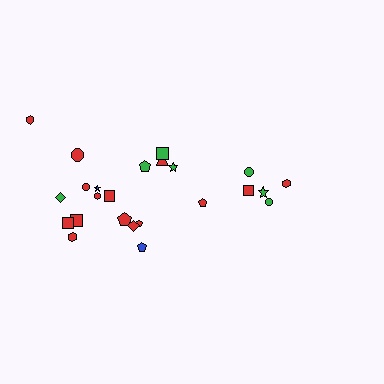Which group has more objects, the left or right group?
The left group.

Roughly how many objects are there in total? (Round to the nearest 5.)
Roughly 25 objects in total.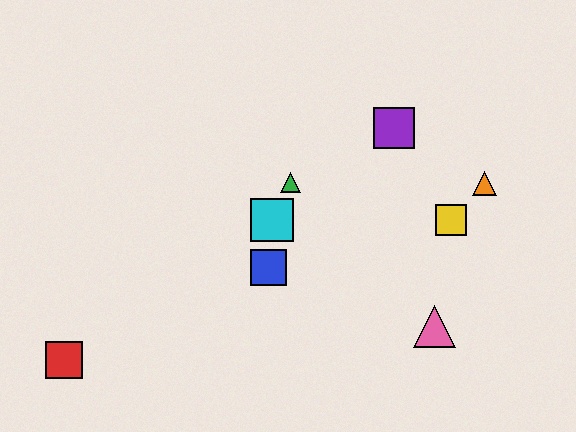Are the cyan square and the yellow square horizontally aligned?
Yes, both are at y≈220.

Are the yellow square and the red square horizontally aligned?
No, the yellow square is at y≈220 and the red square is at y≈360.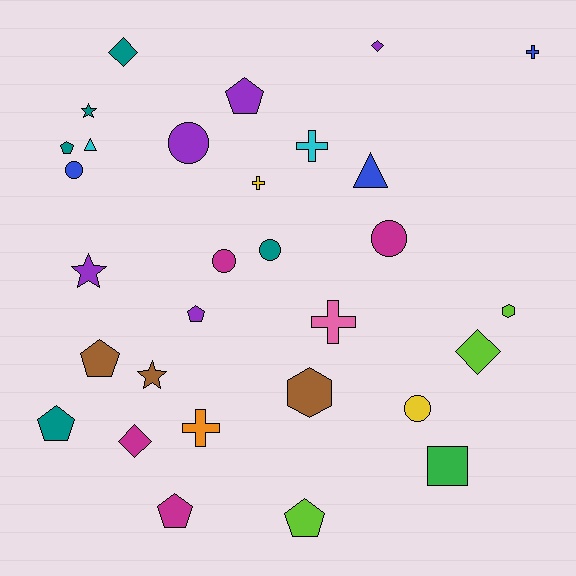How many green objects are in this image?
There is 1 green object.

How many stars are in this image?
There are 3 stars.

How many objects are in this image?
There are 30 objects.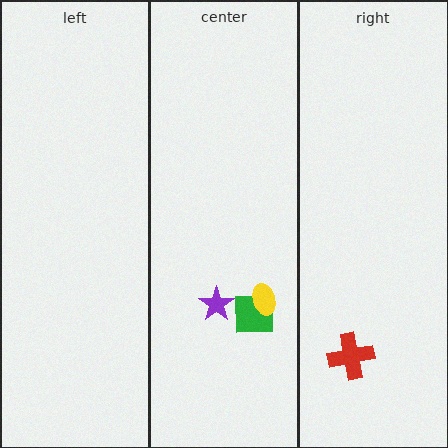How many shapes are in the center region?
3.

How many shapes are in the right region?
1.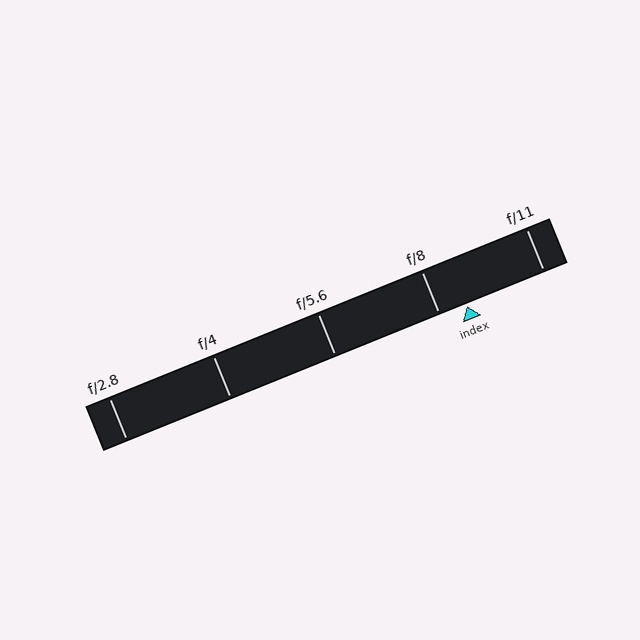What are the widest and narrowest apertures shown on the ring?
The widest aperture shown is f/2.8 and the narrowest is f/11.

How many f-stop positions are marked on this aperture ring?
There are 5 f-stop positions marked.